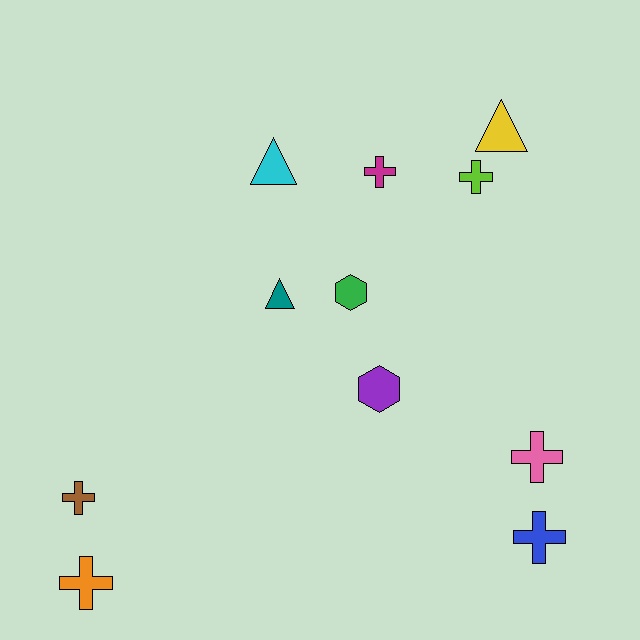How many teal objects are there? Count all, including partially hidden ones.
There is 1 teal object.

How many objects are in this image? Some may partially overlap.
There are 11 objects.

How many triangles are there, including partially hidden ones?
There are 3 triangles.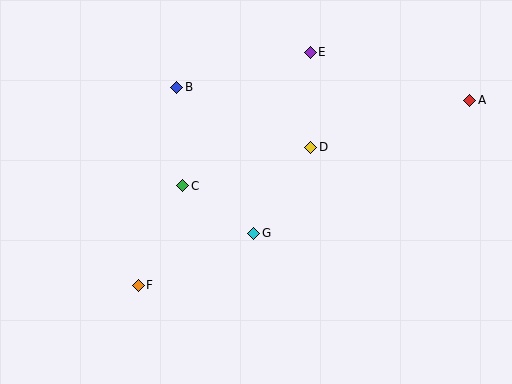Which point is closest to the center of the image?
Point G at (254, 233) is closest to the center.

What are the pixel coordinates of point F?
Point F is at (138, 285).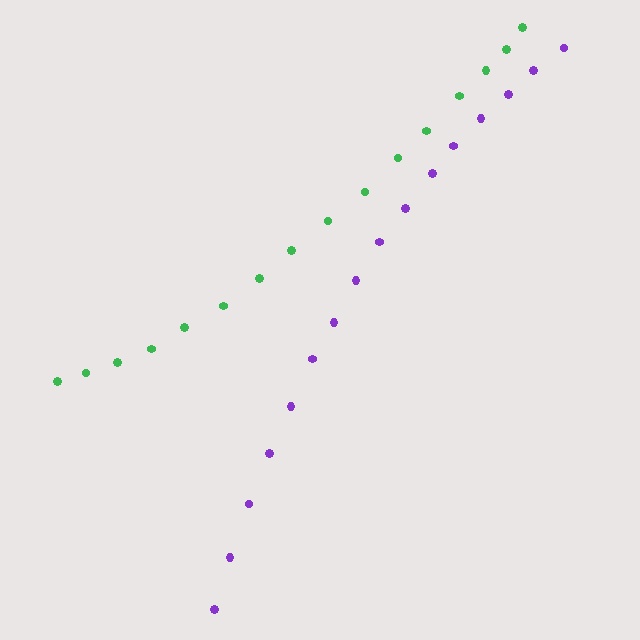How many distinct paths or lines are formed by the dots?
There are 2 distinct paths.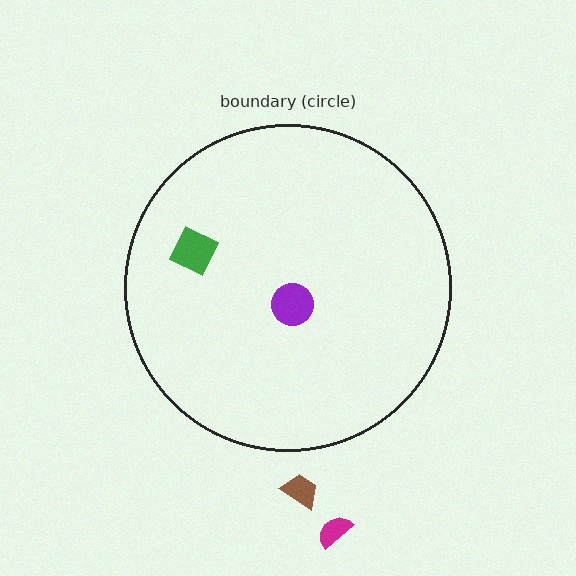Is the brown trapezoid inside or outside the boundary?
Outside.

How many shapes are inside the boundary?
2 inside, 2 outside.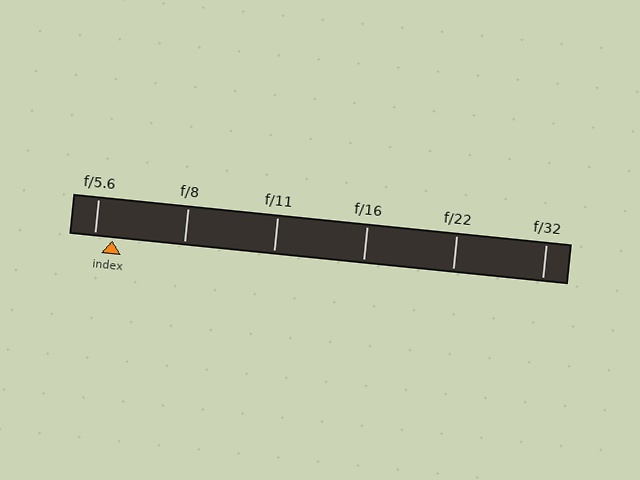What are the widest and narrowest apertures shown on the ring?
The widest aperture shown is f/5.6 and the narrowest is f/32.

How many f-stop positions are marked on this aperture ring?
There are 6 f-stop positions marked.